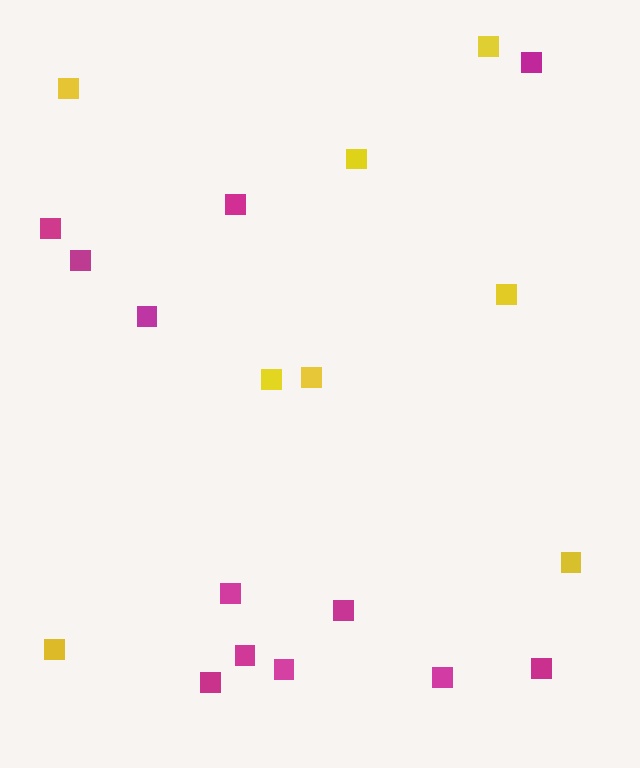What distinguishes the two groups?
There are 2 groups: one group of magenta squares (12) and one group of yellow squares (8).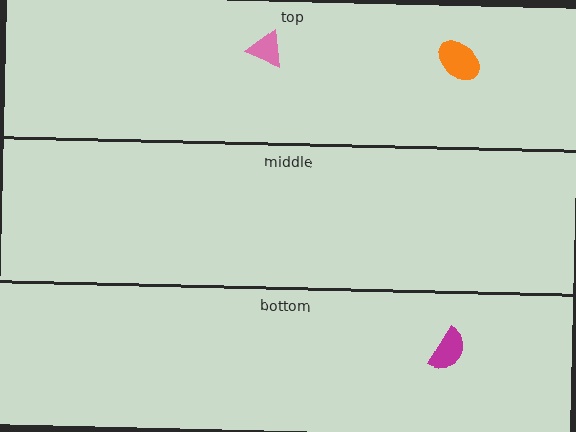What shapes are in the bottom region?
The magenta semicircle.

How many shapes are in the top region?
2.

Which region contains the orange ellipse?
The top region.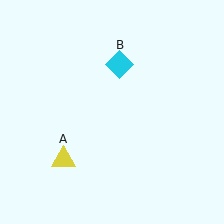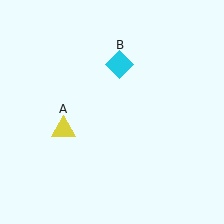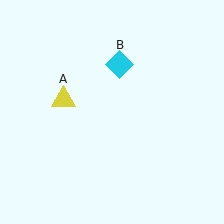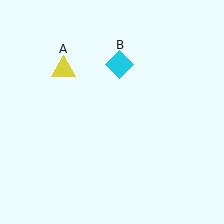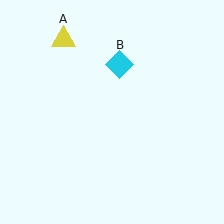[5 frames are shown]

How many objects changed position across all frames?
1 object changed position: yellow triangle (object A).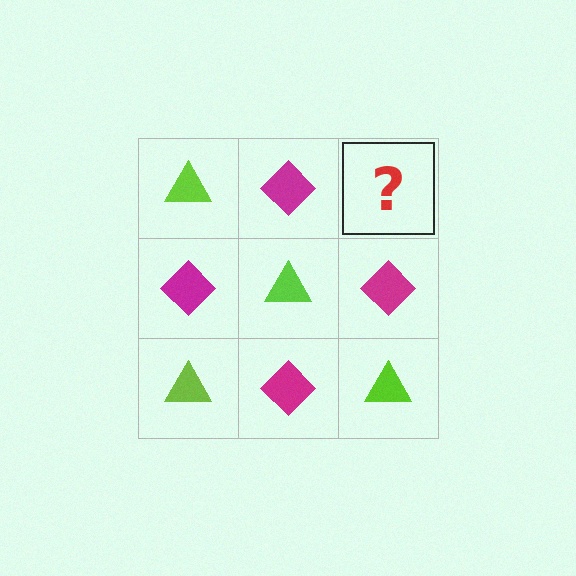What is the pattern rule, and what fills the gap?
The rule is that it alternates lime triangle and magenta diamond in a checkerboard pattern. The gap should be filled with a lime triangle.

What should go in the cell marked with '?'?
The missing cell should contain a lime triangle.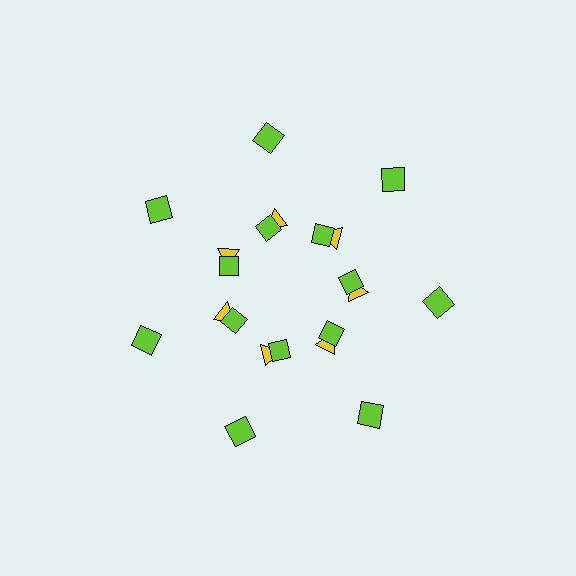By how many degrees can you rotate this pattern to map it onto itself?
The pattern maps onto itself every 51 degrees of rotation.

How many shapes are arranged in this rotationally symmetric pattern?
There are 21 shapes, arranged in 7 groups of 3.